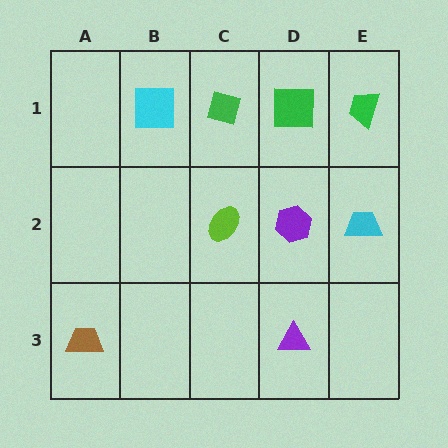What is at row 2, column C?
A lime ellipse.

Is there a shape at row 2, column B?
No, that cell is empty.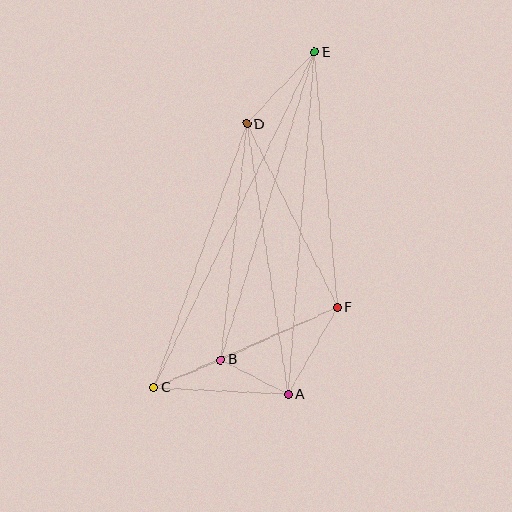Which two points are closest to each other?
Points B and C are closest to each other.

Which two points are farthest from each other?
Points C and E are farthest from each other.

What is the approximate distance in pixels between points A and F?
The distance between A and F is approximately 100 pixels.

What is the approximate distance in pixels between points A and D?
The distance between A and D is approximately 273 pixels.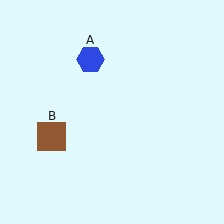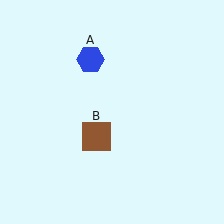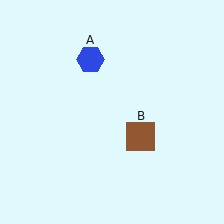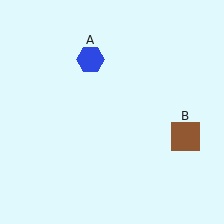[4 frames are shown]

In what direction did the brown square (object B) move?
The brown square (object B) moved right.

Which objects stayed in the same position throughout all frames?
Blue hexagon (object A) remained stationary.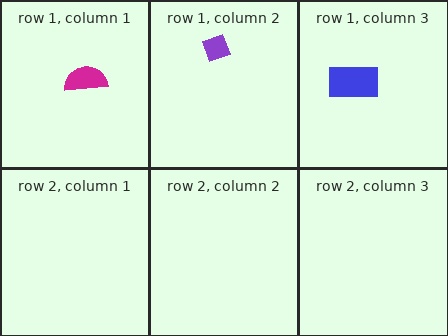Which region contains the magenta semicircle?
The row 1, column 1 region.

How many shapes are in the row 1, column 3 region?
1.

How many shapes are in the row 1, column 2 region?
1.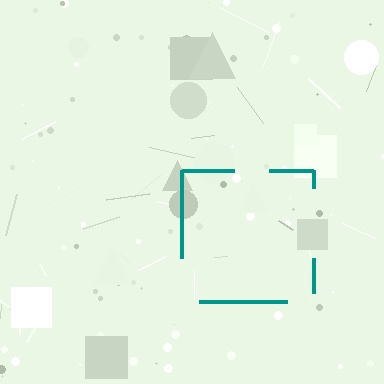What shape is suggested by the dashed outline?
The dashed outline suggests a square.